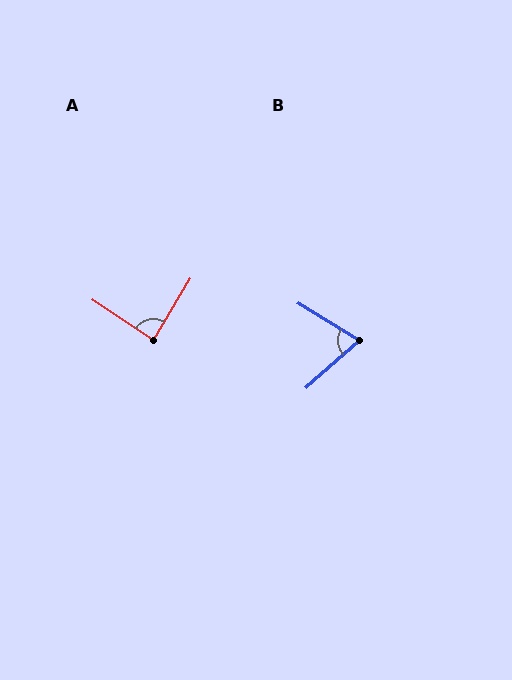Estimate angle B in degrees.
Approximately 73 degrees.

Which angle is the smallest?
B, at approximately 73 degrees.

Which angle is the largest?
A, at approximately 87 degrees.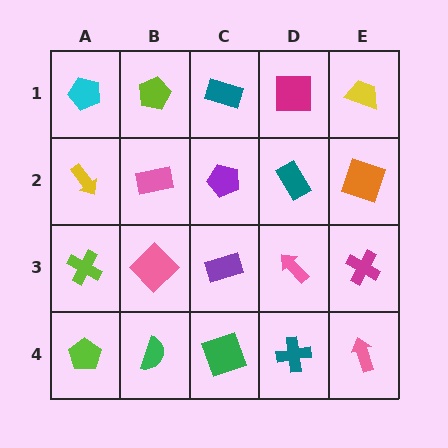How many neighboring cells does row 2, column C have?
4.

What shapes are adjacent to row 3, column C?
A purple pentagon (row 2, column C), a green square (row 4, column C), a pink diamond (row 3, column B), a pink arrow (row 3, column D).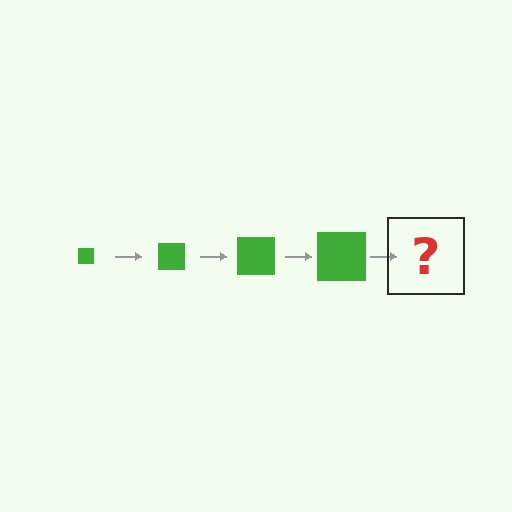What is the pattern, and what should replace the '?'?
The pattern is that the square gets progressively larger each step. The '?' should be a green square, larger than the previous one.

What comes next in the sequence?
The next element should be a green square, larger than the previous one.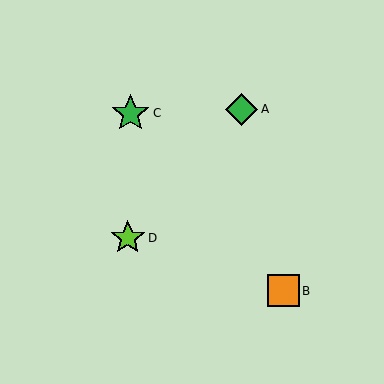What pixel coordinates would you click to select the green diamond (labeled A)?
Click at (242, 109) to select the green diamond A.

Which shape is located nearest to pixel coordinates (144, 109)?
The green star (labeled C) at (130, 113) is nearest to that location.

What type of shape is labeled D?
Shape D is a lime star.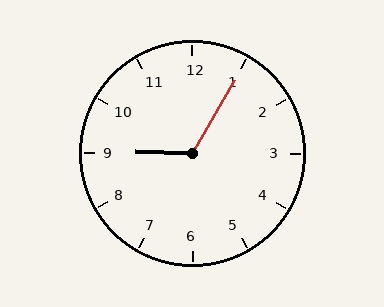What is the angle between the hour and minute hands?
Approximately 118 degrees.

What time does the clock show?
9:05.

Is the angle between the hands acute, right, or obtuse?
It is obtuse.